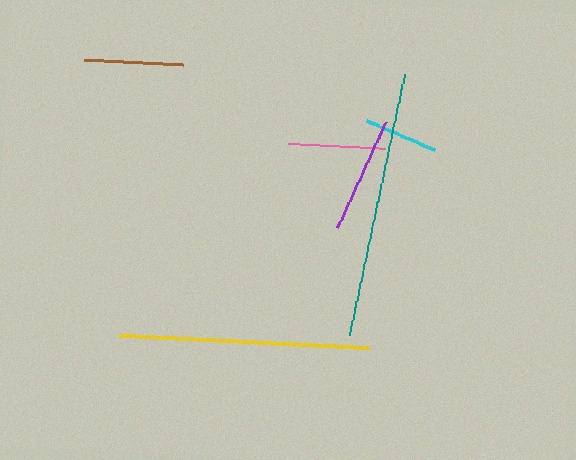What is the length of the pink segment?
The pink segment is approximately 97 pixels long.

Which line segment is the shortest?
The cyan line is the shortest at approximately 75 pixels.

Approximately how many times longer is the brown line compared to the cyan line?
The brown line is approximately 1.3 times the length of the cyan line.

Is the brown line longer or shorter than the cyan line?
The brown line is longer than the cyan line.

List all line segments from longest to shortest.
From longest to shortest: teal, yellow, purple, brown, pink, cyan.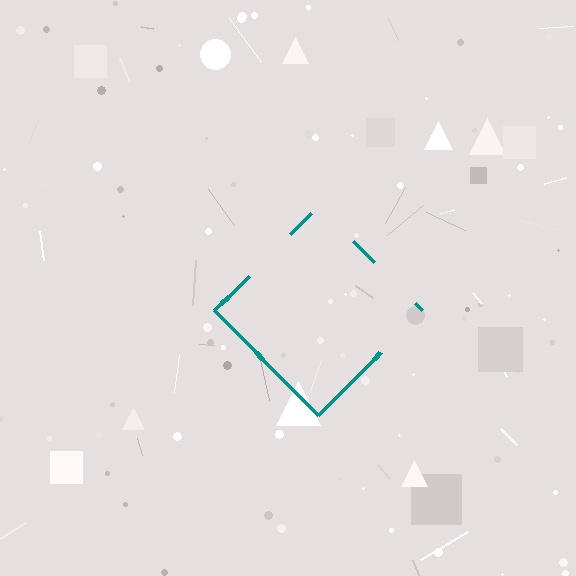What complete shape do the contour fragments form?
The contour fragments form a diamond.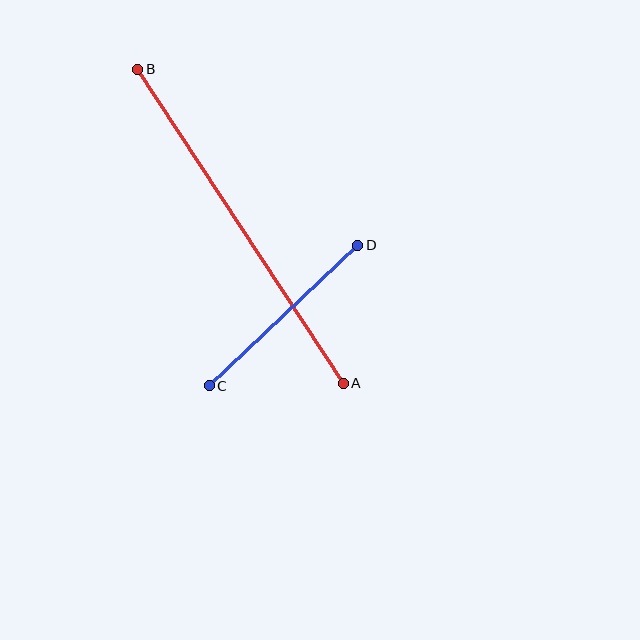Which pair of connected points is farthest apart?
Points A and B are farthest apart.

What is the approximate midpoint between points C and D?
The midpoint is at approximately (283, 316) pixels.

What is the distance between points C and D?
The distance is approximately 204 pixels.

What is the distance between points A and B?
The distance is approximately 376 pixels.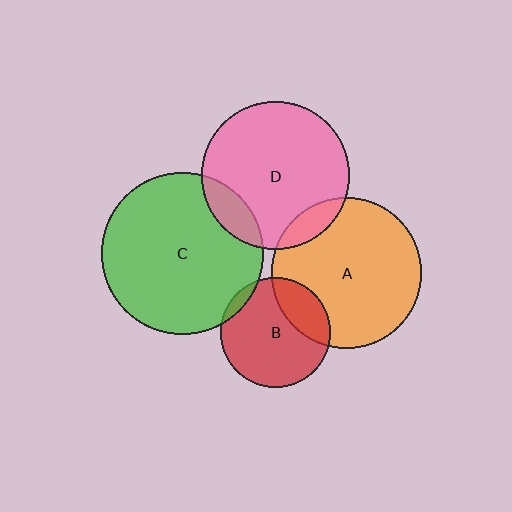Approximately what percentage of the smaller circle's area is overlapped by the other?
Approximately 5%.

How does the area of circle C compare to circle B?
Approximately 2.2 times.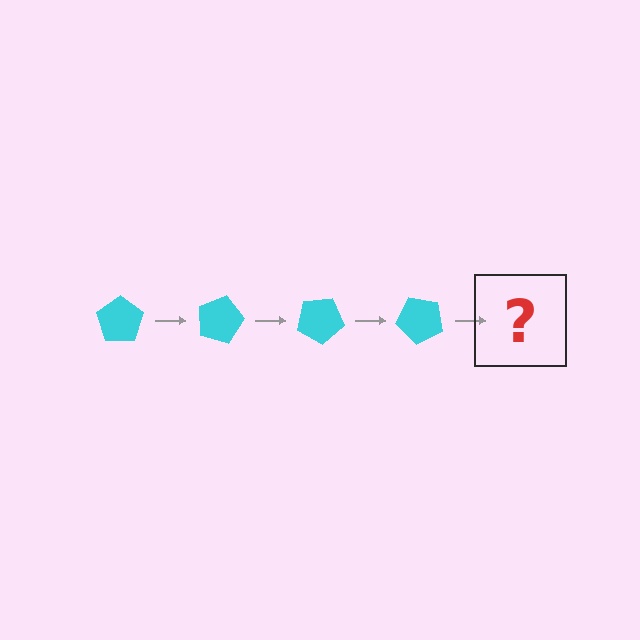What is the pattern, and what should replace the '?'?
The pattern is that the pentagon rotates 15 degrees each step. The '?' should be a cyan pentagon rotated 60 degrees.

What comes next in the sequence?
The next element should be a cyan pentagon rotated 60 degrees.